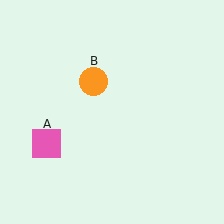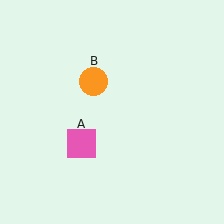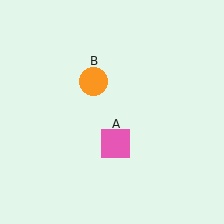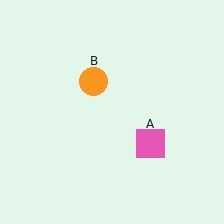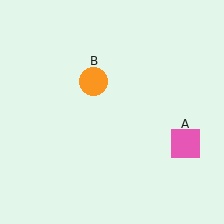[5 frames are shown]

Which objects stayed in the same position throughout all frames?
Orange circle (object B) remained stationary.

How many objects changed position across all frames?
1 object changed position: pink square (object A).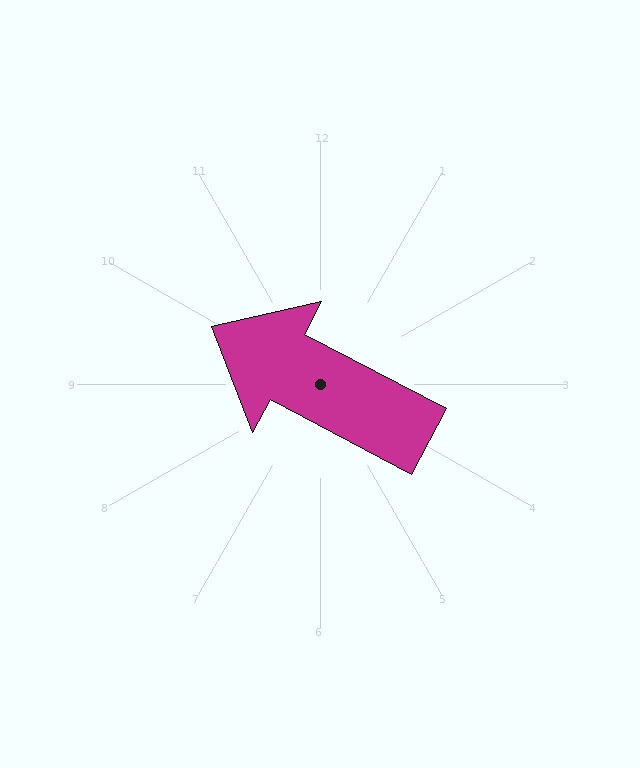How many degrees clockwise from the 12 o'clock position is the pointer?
Approximately 298 degrees.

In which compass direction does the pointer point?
Northwest.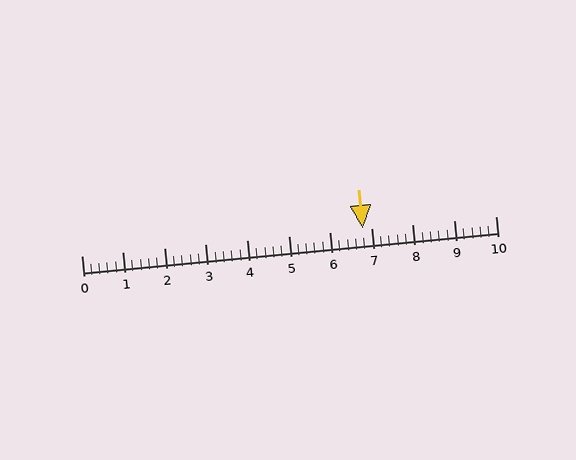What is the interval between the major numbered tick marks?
The major tick marks are spaced 1 units apart.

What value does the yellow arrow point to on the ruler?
The yellow arrow points to approximately 6.8.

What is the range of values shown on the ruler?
The ruler shows values from 0 to 10.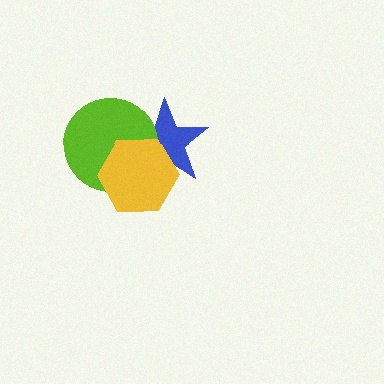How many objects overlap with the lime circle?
2 objects overlap with the lime circle.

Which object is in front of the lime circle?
The yellow hexagon is in front of the lime circle.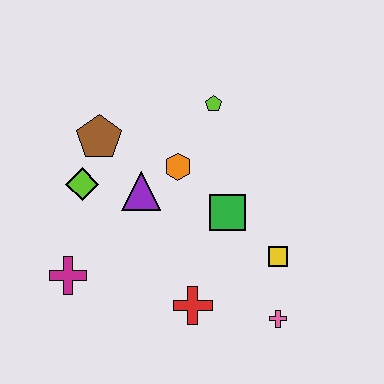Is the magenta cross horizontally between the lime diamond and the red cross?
No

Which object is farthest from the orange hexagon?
The pink cross is farthest from the orange hexagon.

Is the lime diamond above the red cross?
Yes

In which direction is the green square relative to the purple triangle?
The green square is to the right of the purple triangle.